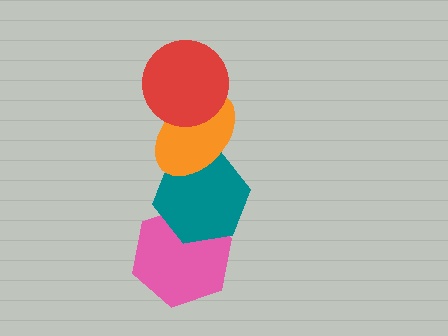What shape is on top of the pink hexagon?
The teal hexagon is on top of the pink hexagon.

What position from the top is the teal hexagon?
The teal hexagon is 3rd from the top.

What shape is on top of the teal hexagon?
The orange ellipse is on top of the teal hexagon.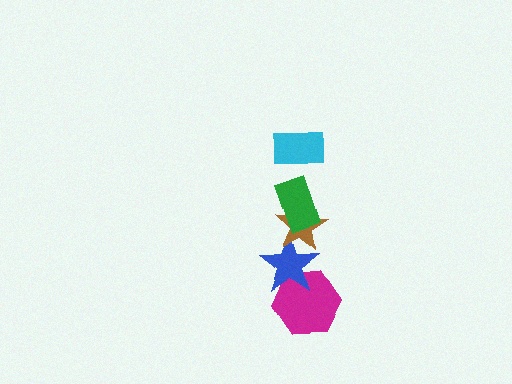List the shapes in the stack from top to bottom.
From top to bottom: the cyan rectangle, the green rectangle, the brown star, the blue star, the magenta hexagon.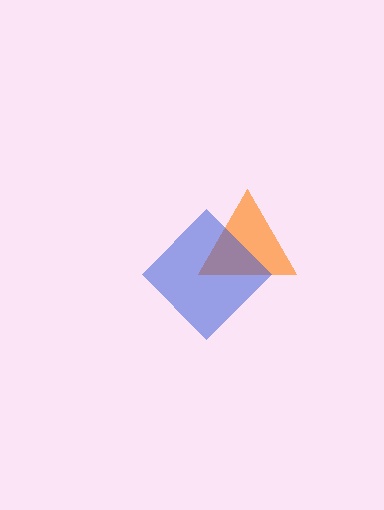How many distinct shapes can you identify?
There are 2 distinct shapes: an orange triangle, a blue diamond.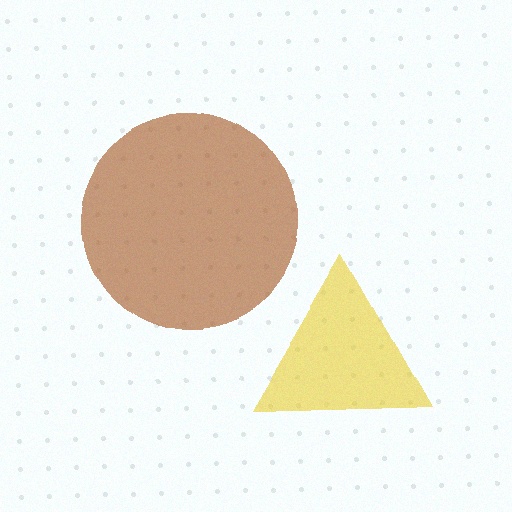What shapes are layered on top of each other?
The layered shapes are: a yellow triangle, a brown circle.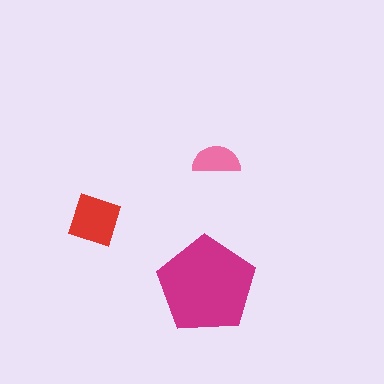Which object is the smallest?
The pink semicircle.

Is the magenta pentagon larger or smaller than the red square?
Larger.